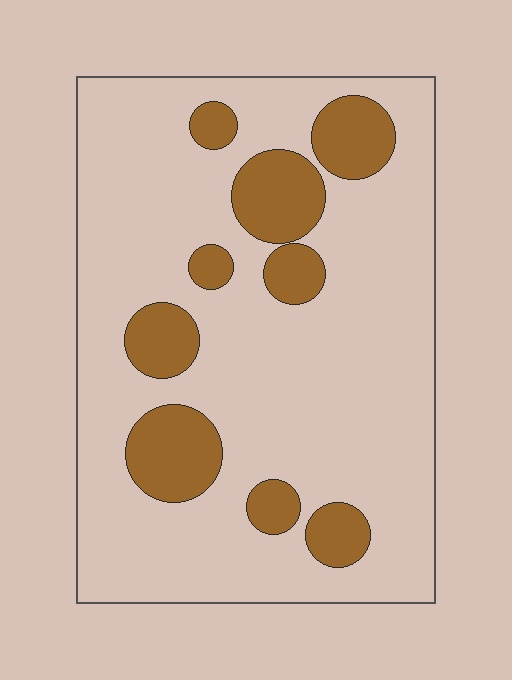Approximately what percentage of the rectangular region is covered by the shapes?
Approximately 20%.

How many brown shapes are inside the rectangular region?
9.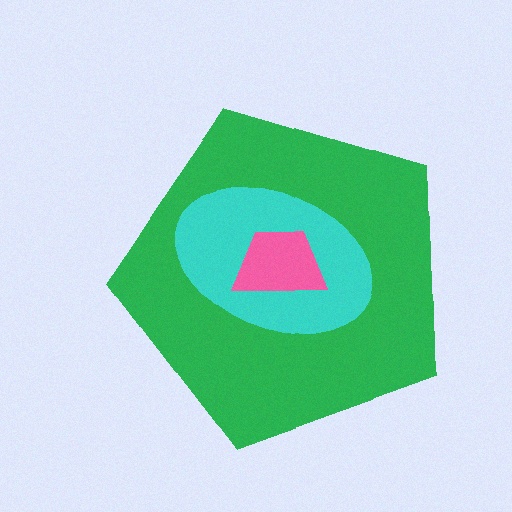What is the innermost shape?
The pink trapezoid.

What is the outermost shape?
The green pentagon.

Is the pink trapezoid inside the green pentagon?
Yes.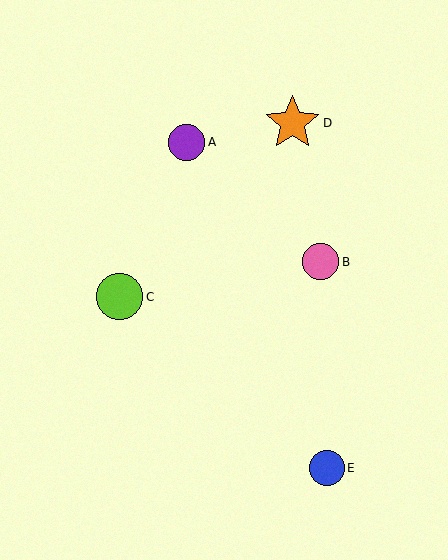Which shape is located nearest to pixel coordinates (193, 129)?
The purple circle (labeled A) at (187, 142) is nearest to that location.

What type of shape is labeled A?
Shape A is a purple circle.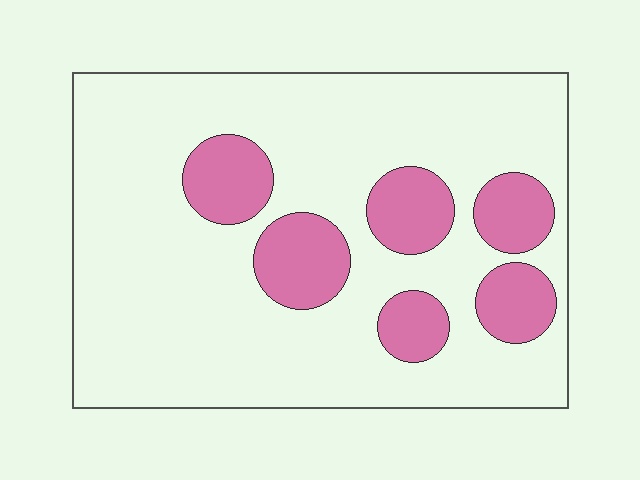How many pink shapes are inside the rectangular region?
6.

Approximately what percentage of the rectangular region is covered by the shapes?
Approximately 20%.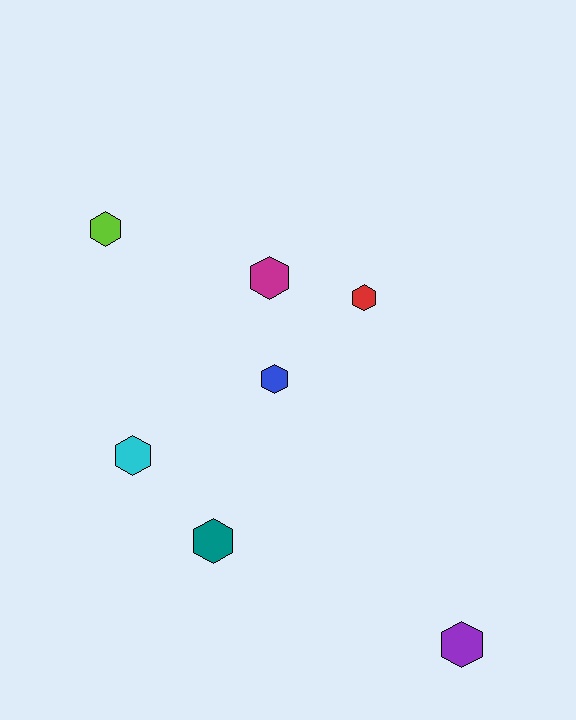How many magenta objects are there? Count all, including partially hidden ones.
There is 1 magenta object.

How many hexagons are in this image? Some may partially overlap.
There are 7 hexagons.